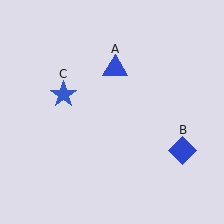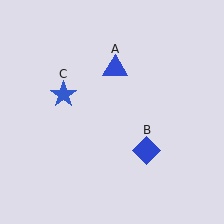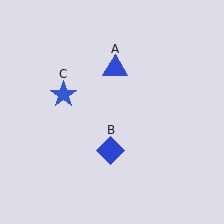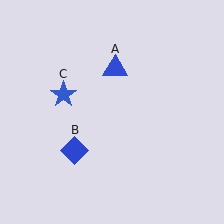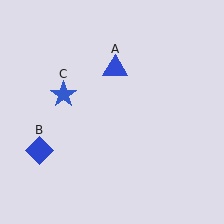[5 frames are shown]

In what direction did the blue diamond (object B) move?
The blue diamond (object B) moved left.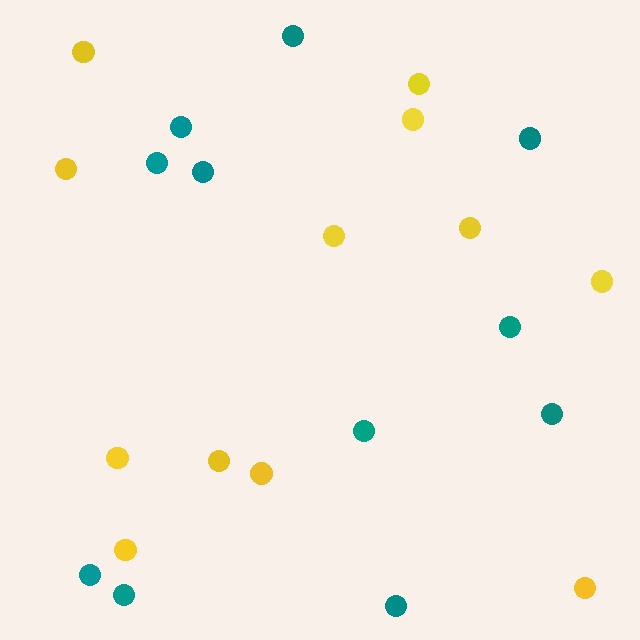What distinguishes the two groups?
There are 2 groups: one group of yellow circles (12) and one group of teal circles (11).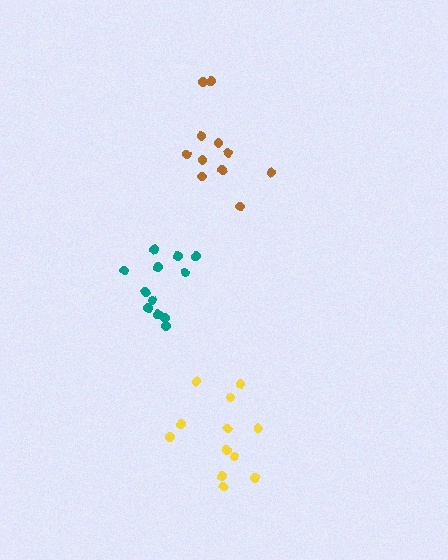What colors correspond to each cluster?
The clusters are colored: teal, yellow, brown.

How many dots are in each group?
Group 1: 12 dots, Group 2: 12 dots, Group 3: 11 dots (35 total).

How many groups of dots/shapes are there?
There are 3 groups.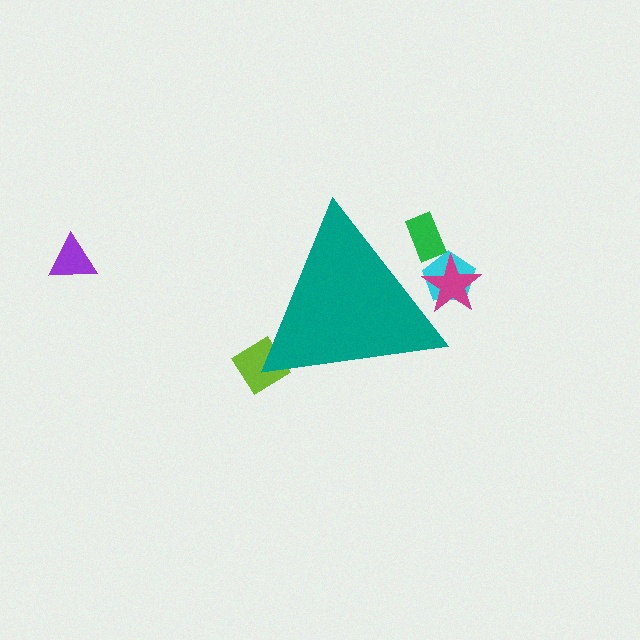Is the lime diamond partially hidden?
Yes, the lime diamond is partially hidden behind the teal triangle.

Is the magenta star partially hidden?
Yes, the magenta star is partially hidden behind the teal triangle.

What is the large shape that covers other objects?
A teal triangle.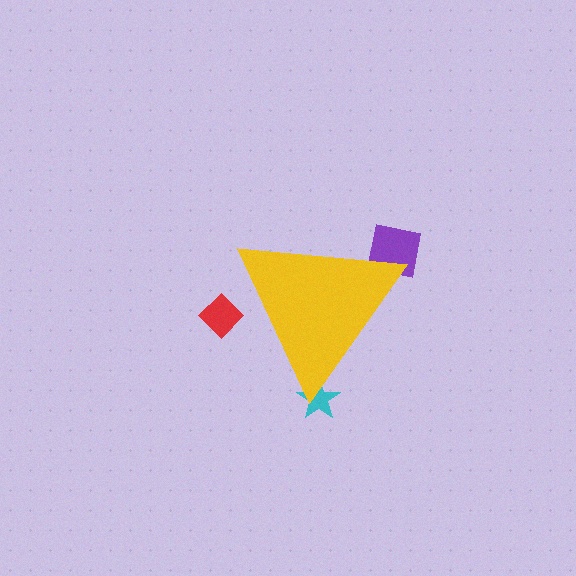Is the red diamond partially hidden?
Yes, the red diamond is partially hidden behind the yellow triangle.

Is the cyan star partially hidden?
Yes, the cyan star is partially hidden behind the yellow triangle.